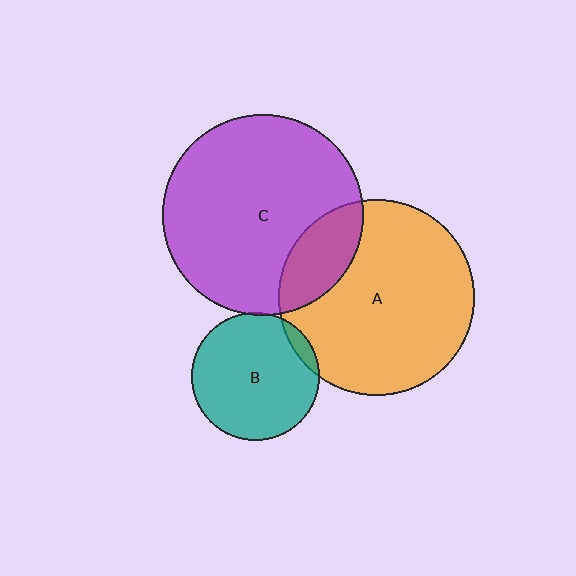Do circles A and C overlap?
Yes.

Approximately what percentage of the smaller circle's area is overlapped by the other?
Approximately 20%.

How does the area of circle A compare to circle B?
Approximately 2.4 times.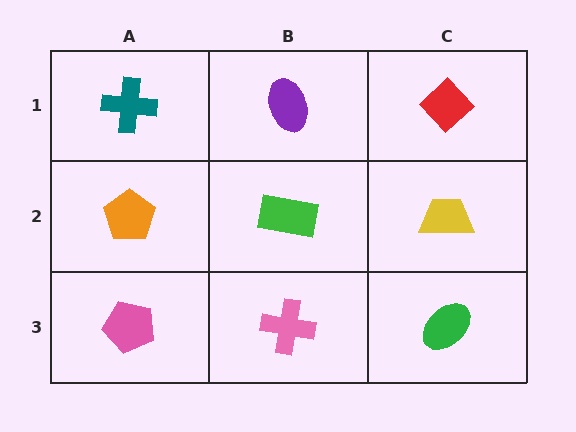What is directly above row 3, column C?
A yellow trapezoid.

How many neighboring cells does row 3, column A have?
2.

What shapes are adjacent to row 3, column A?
An orange pentagon (row 2, column A), a pink cross (row 3, column B).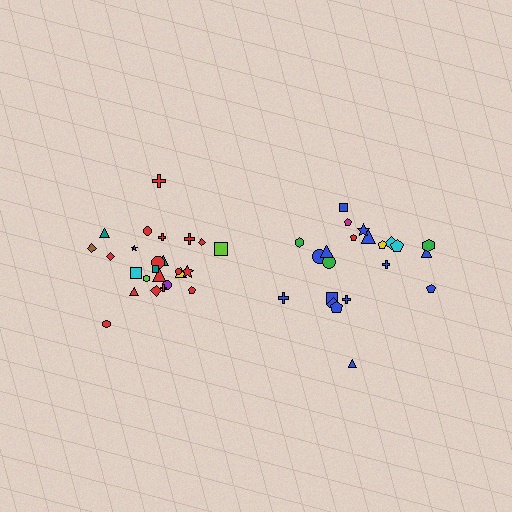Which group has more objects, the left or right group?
The left group.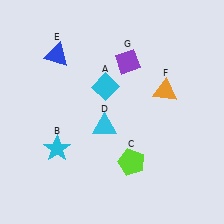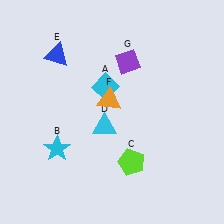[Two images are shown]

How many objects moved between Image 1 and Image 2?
1 object moved between the two images.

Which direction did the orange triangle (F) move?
The orange triangle (F) moved left.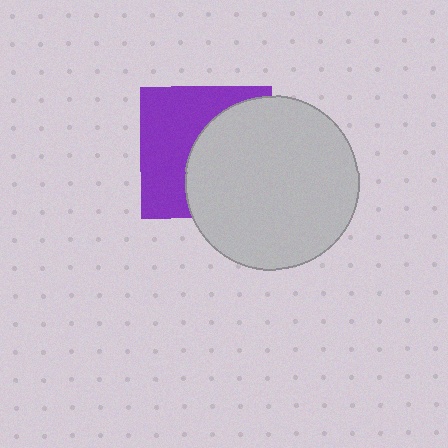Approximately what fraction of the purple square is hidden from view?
Roughly 52% of the purple square is hidden behind the light gray circle.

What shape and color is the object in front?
The object in front is a light gray circle.